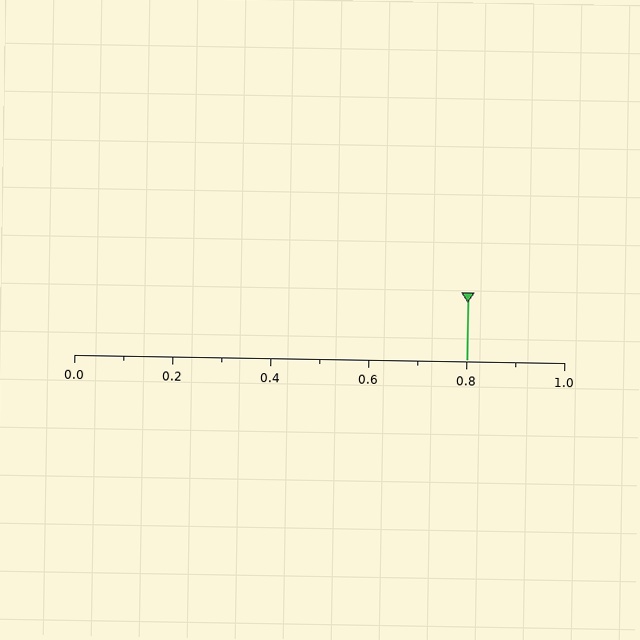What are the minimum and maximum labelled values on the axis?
The axis runs from 0.0 to 1.0.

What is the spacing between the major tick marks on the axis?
The major ticks are spaced 0.2 apart.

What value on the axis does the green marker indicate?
The marker indicates approximately 0.8.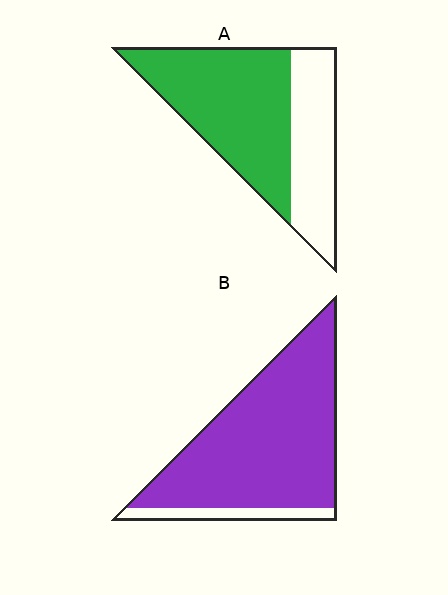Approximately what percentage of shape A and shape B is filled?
A is approximately 65% and B is approximately 90%.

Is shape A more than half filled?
Yes.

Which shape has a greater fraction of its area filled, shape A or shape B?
Shape B.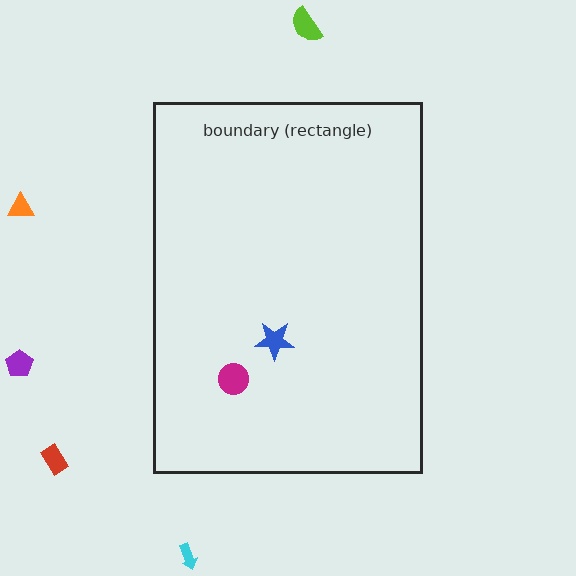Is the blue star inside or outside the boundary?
Inside.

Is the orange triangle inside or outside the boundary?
Outside.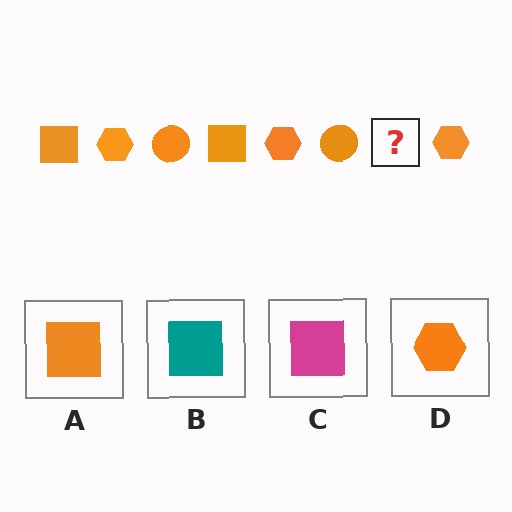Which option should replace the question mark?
Option A.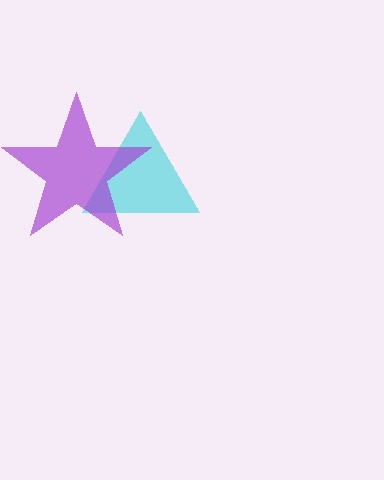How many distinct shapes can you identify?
There are 2 distinct shapes: a cyan triangle, a purple star.